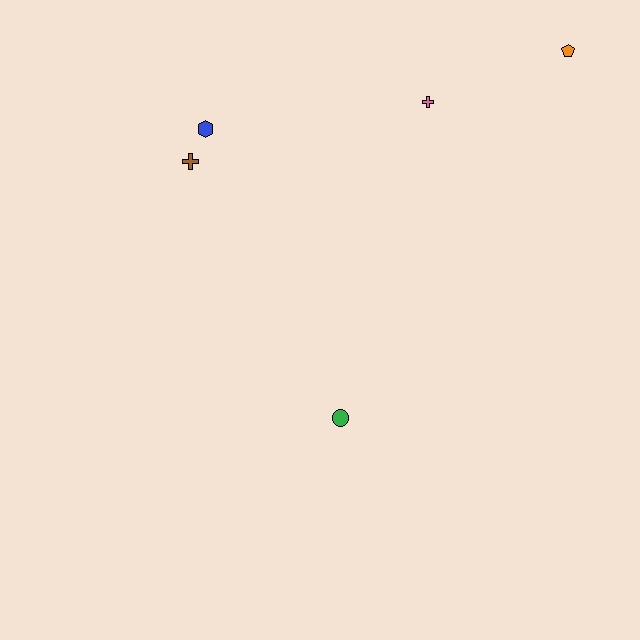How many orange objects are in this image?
There is 1 orange object.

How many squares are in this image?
There are no squares.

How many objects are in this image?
There are 5 objects.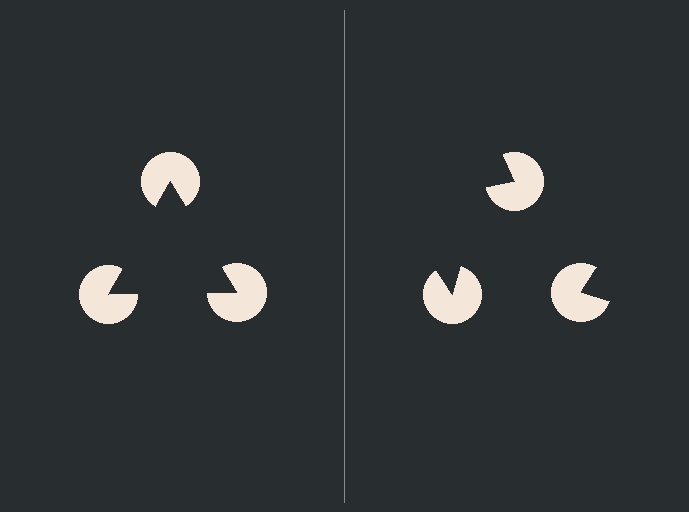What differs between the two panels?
The pac-man discs are positioned identically on both sides; only the wedge orientations differ. On the left they align to a triangle; on the right they are misaligned.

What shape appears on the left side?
An illusory triangle.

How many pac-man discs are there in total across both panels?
6 — 3 on each side.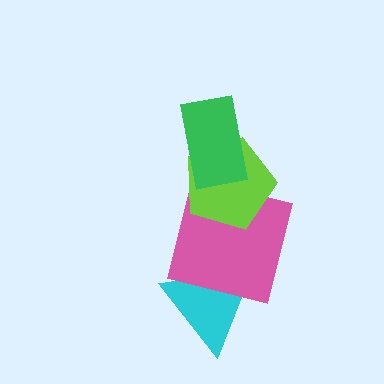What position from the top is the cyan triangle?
The cyan triangle is 4th from the top.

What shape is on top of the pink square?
The lime pentagon is on top of the pink square.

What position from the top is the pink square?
The pink square is 3rd from the top.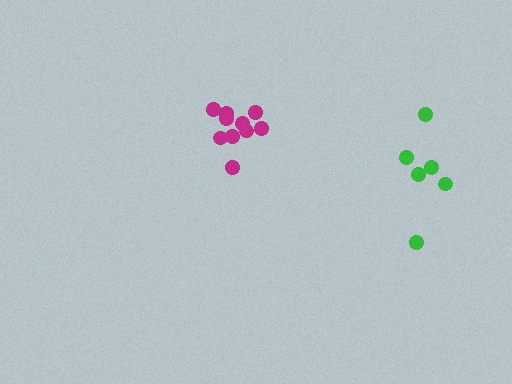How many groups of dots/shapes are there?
There are 2 groups.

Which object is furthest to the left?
The magenta cluster is leftmost.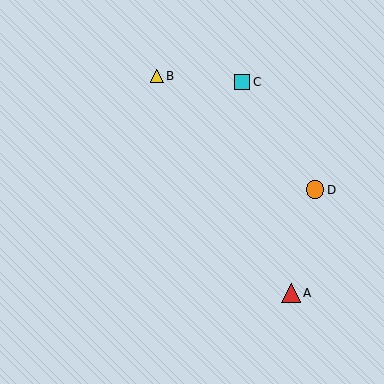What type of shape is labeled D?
Shape D is an orange circle.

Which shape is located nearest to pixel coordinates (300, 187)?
The orange circle (labeled D) at (315, 190) is nearest to that location.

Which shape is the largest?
The red triangle (labeled A) is the largest.